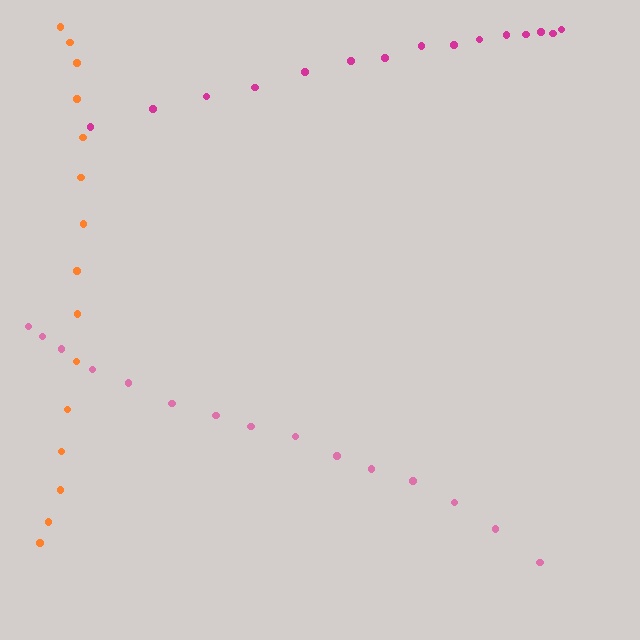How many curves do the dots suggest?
There are 3 distinct paths.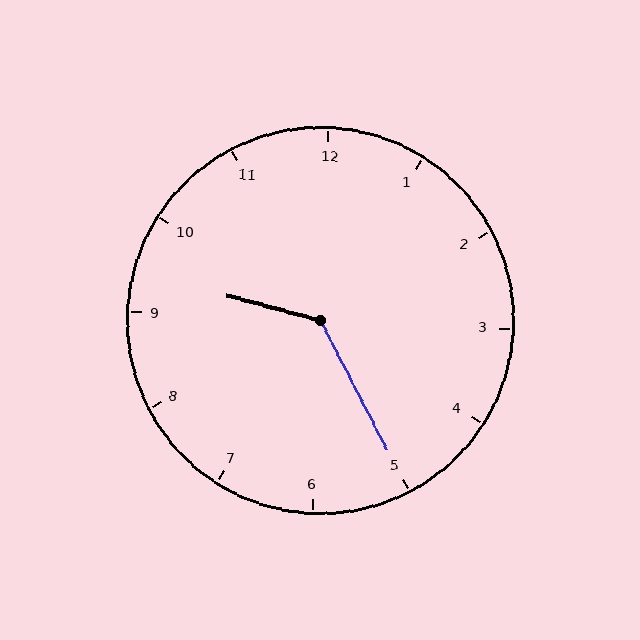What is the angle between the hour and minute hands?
Approximately 132 degrees.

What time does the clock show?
9:25.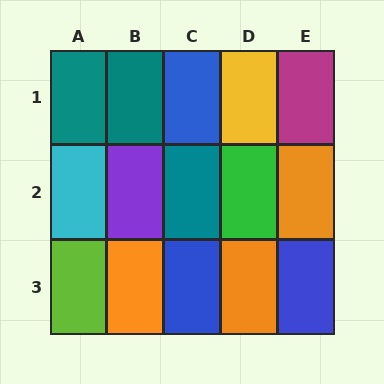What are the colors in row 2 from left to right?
Cyan, purple, teal, green, orange.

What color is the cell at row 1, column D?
Yellow.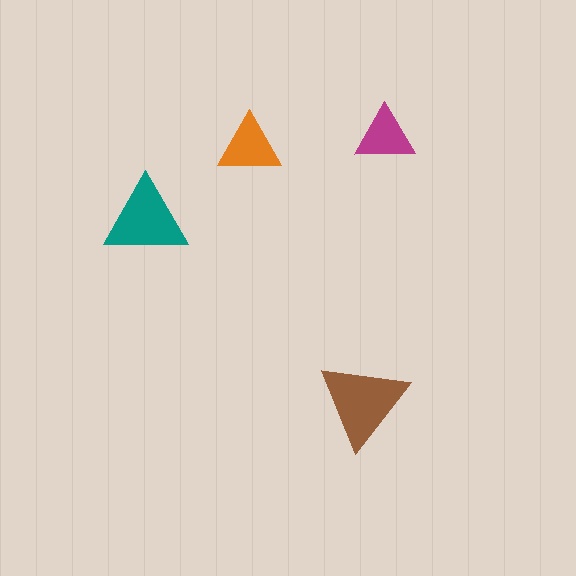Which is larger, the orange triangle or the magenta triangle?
The orange one.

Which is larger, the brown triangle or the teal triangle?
The brown one.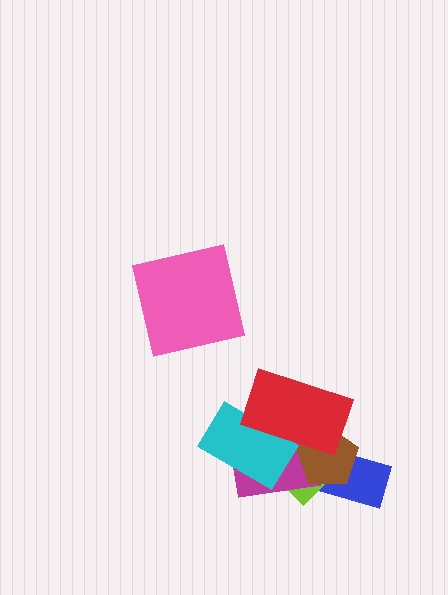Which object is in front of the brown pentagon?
The red rectangle is in front of the brown pentagon.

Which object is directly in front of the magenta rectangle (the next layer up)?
The brown pentagon is directly in front of the magenta rectangle.